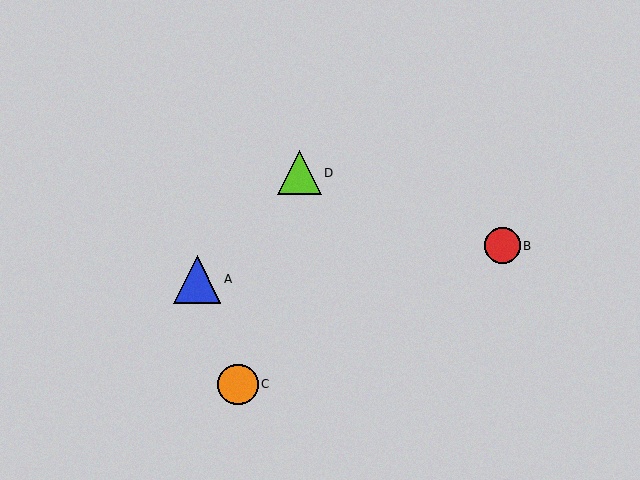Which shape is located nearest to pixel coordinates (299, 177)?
The lime triangle (labeled D) at (299, 173) is nearest to that location.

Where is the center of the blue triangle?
The center of the blue triangle is at (197, 279).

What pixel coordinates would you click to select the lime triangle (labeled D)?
Click at (299, 173) to select the lime triangle D.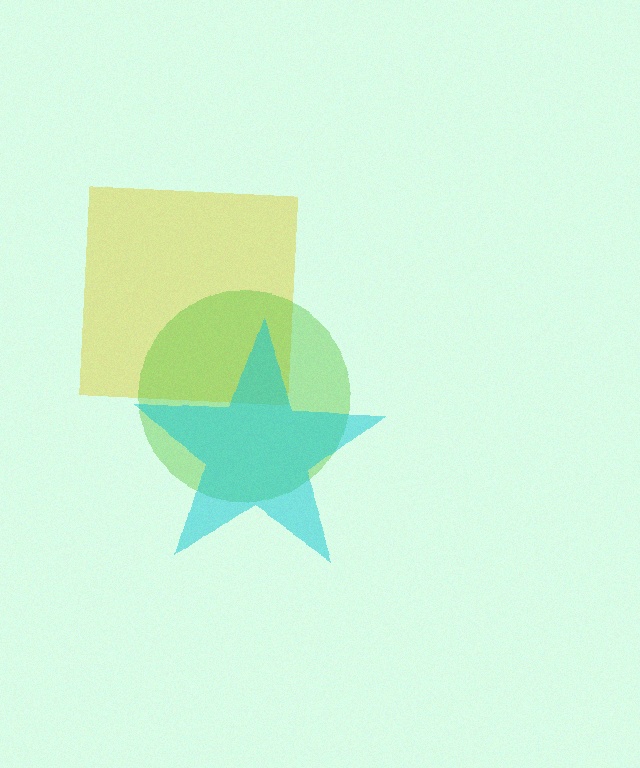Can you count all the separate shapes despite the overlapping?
Yes, there are 3 separate shapes.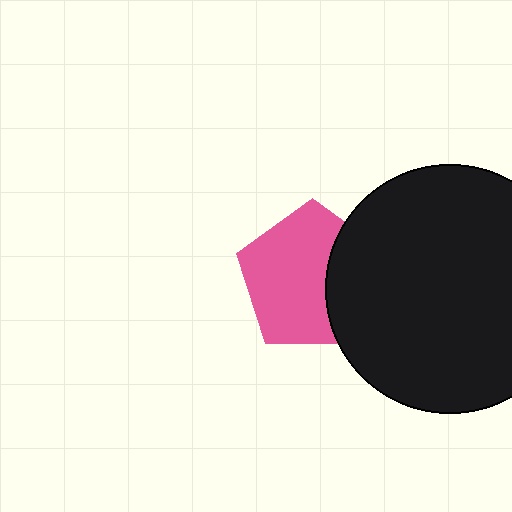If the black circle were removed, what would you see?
You would see the complete pink pentagon.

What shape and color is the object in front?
The object in front is a black circle.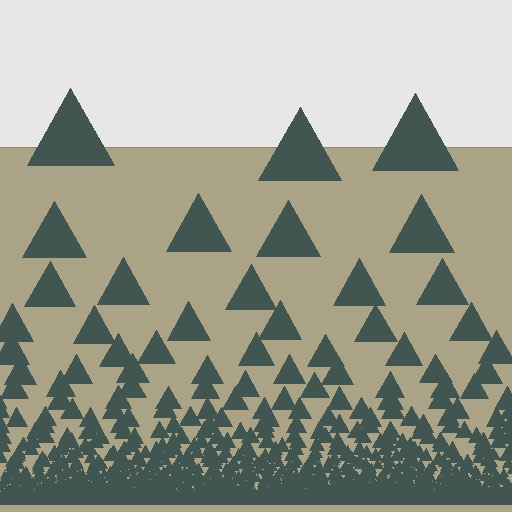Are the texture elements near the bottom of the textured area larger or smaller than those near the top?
Smaller. The gradient is inverted — elements near the bottom are smaller and denser.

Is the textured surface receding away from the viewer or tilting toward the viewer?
The surface appears to tilt toward the viewer. Texture elements get larger and sparser toward the top.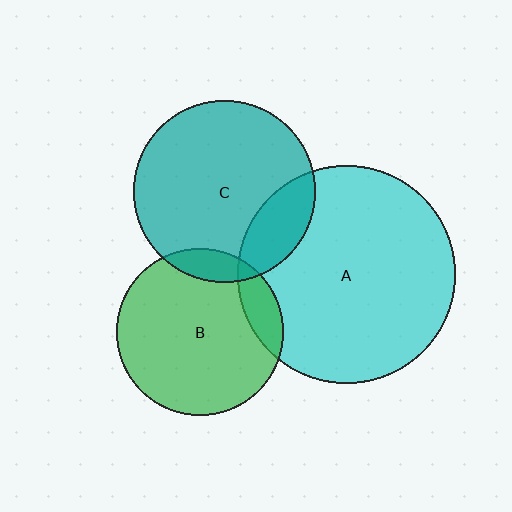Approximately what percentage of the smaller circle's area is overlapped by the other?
Approximately 10%.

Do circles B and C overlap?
Yes.